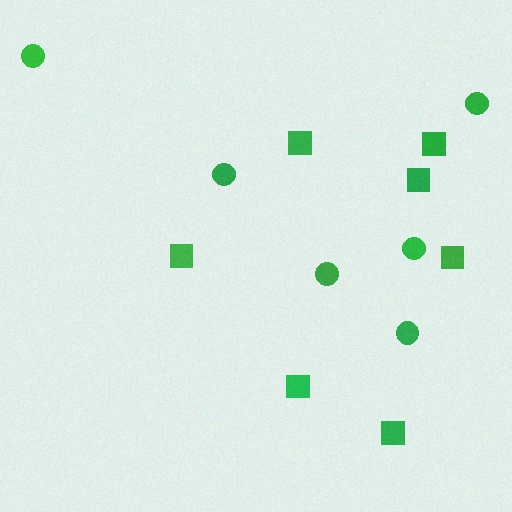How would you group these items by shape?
There are 2 groups: one group of squares (7) and one group of circles (6).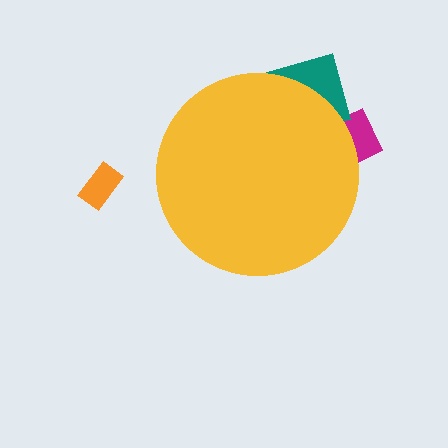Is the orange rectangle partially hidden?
No, the orange rectangle is fully visible.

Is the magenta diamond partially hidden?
Yes, the magenta diamond is partially hidden behind the yellow circle.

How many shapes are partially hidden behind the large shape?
2 shapes are partially hidden.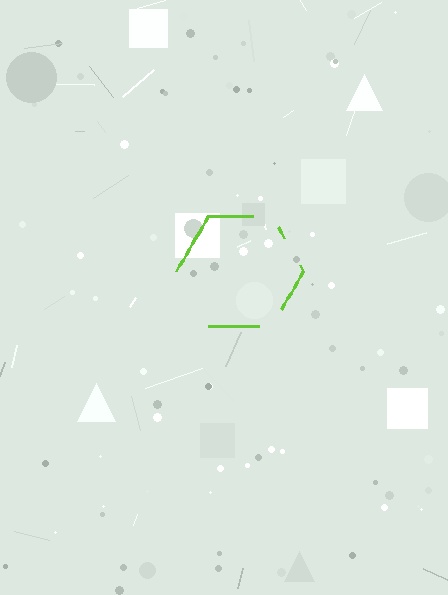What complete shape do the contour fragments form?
The contour fragments form a hexagon.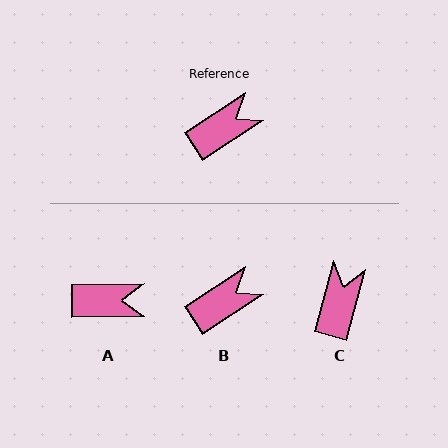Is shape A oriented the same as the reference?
No, it is off by about 32 degrees.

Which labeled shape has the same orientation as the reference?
B.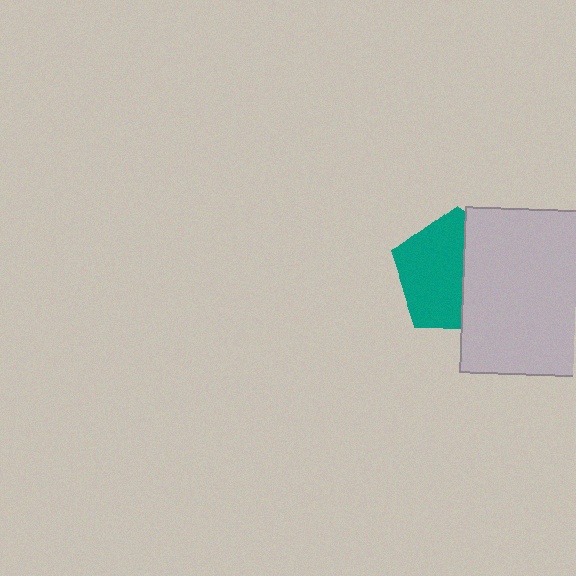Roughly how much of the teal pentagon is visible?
About half of it is visible (roughly 58%).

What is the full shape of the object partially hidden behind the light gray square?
The partially hidden object is a teal pentagon.